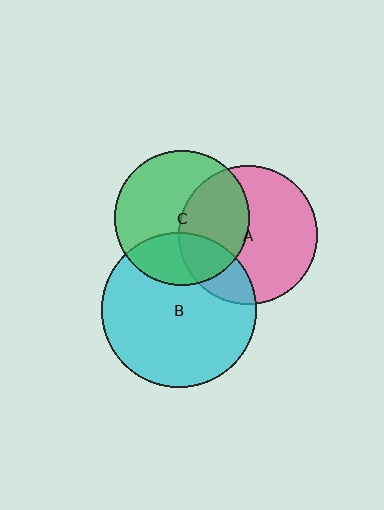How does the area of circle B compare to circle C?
Approximately 1.3 times.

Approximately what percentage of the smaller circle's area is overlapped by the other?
Approximately 40%.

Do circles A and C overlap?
Yes.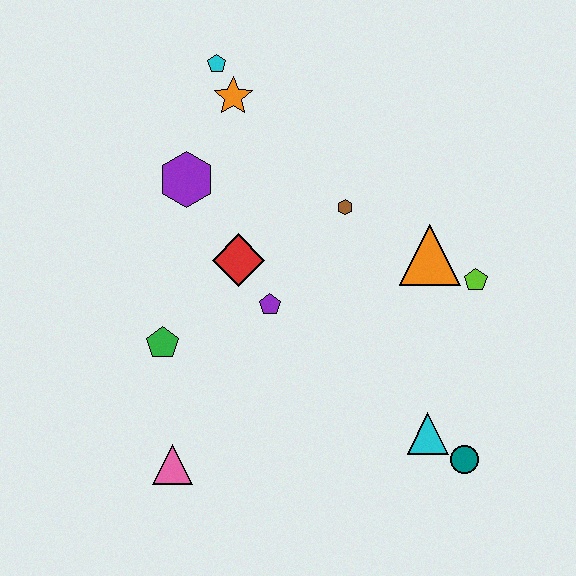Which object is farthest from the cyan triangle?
The cyan pentagon is farthest from the cyan triangle.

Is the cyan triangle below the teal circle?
No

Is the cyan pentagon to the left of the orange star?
Yes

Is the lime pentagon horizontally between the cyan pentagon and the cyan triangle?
No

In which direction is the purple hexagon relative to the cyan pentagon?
The purple hexagon is below the cyan pentagon.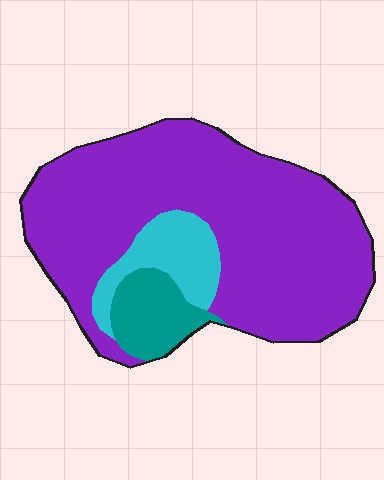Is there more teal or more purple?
Purple.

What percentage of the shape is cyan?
Cyan takes up about one eighth (1/8) of the shape.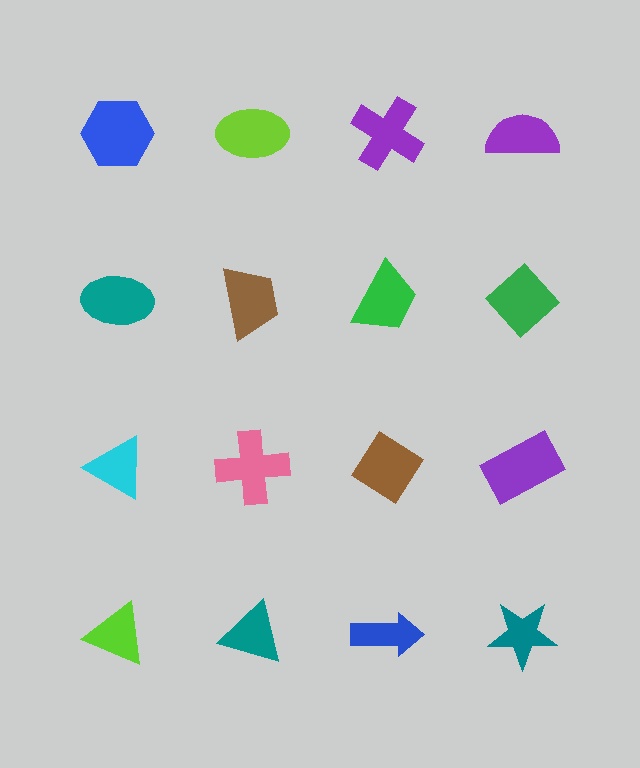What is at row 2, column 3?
A green trapezoid.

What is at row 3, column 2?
A pink cross.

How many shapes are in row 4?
4 shapes.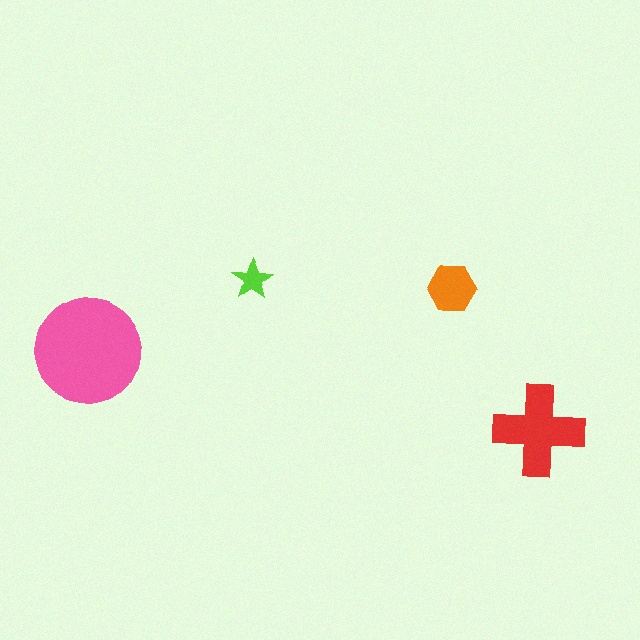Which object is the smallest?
The lime star.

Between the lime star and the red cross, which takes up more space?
The red cross.